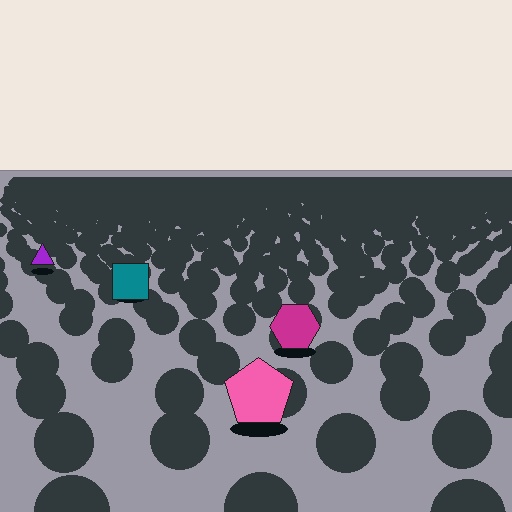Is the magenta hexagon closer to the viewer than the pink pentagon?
No. The pink pentagon is closer — you can tell from the texture gradient: the ground texture is coarser near it.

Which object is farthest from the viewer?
The purple triangle is farthest from the viewer. It appears smaller and the ground texture around it is denser.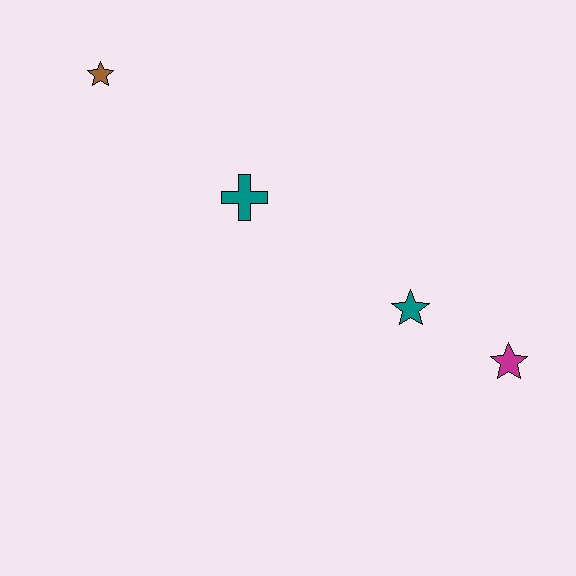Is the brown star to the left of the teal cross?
Yes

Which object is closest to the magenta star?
The teal star is closest to the magenta star.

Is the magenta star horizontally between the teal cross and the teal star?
No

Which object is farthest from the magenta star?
The brown star is farthest from the magenta star.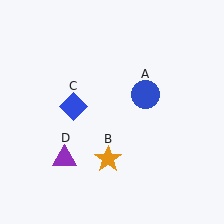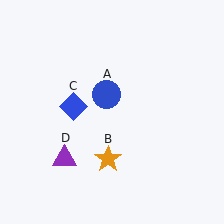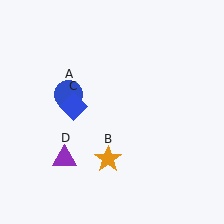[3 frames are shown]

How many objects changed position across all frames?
1 object changed position: blue circle (object A).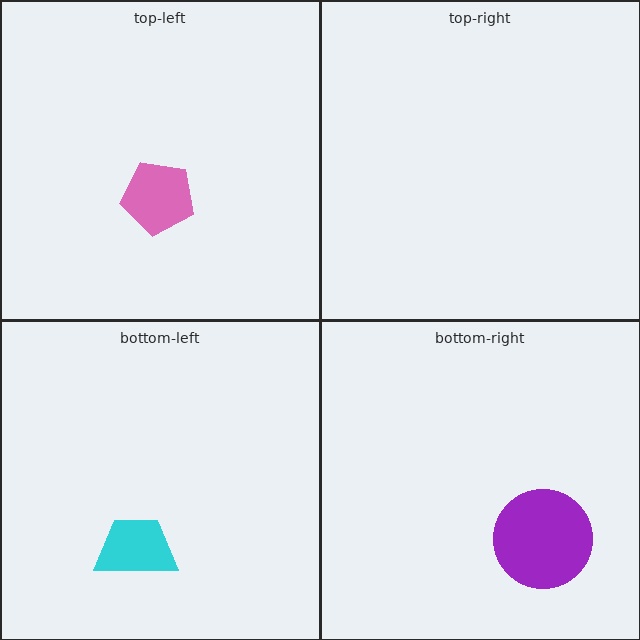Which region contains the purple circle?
The bottom-right region.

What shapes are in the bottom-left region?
The cyan trapezoid.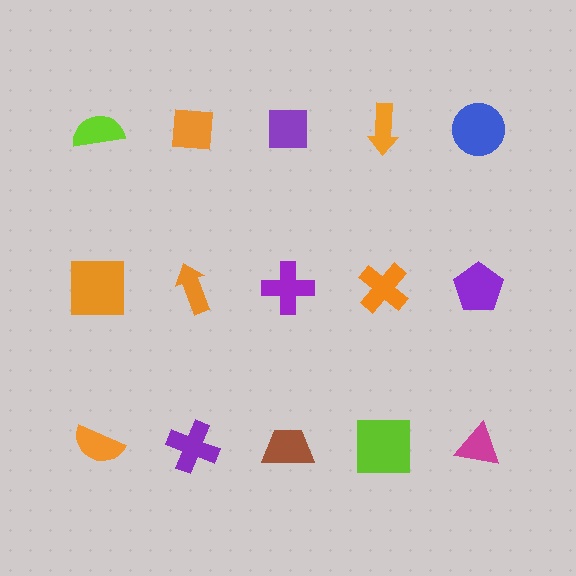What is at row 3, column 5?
A magenta triangle.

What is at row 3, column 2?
A purple cross.